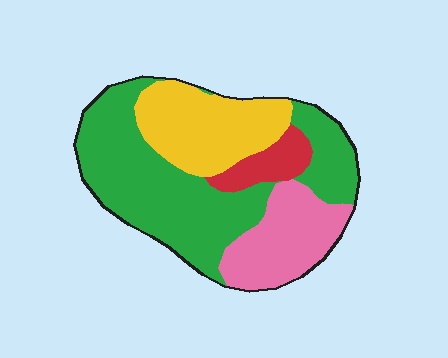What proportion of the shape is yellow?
Yellow takes up about one quarter (1/4) of the shape.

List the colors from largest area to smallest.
From largest to smallest: green, yellow, pink, red.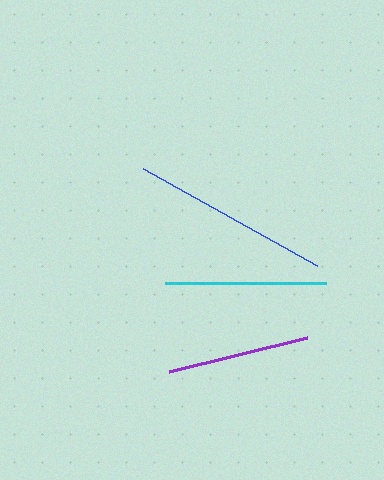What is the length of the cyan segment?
The cyan segment is approximately 160 pixels long.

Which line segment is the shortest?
The purple line is the shortest at approximately 142 pixels.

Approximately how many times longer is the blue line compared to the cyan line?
The blue line is approximately 1.2 times the length of the cyan line.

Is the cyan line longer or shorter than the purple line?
The cyan line is longer than the purple line.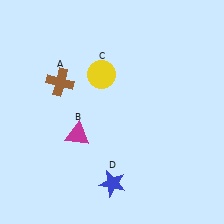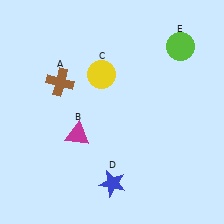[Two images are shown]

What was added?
A lime circle (E) was added in Image 2.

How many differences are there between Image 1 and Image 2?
There is 1 difference between the two images.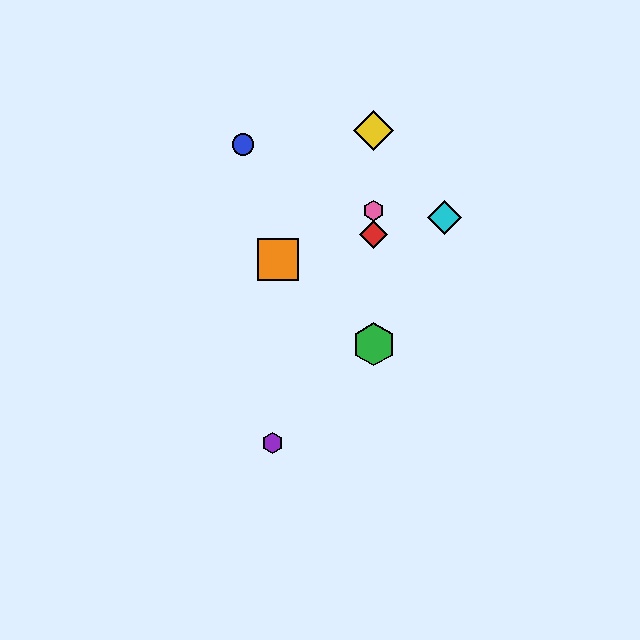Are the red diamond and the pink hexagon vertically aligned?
Yes, both are at x≈374.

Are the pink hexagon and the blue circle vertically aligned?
No, the pink hexagon is at x≈374 and the blue circle is at x≈243.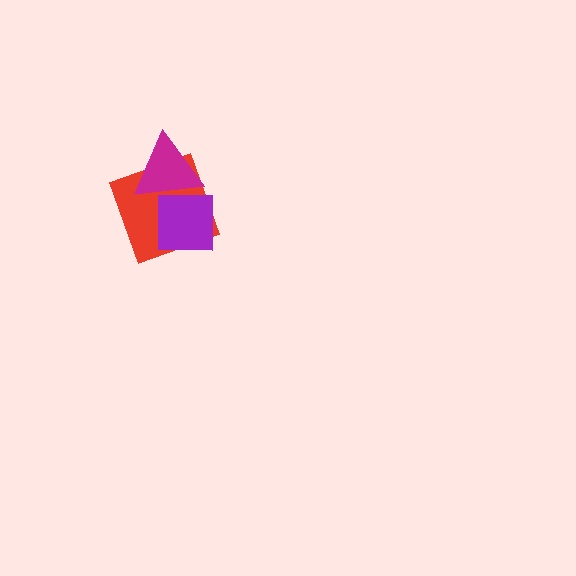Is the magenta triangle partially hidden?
No, no other shape covers it.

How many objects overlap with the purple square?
2 objects overlap with the purple square.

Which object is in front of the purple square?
The magenta triangle is in front of the purple square.